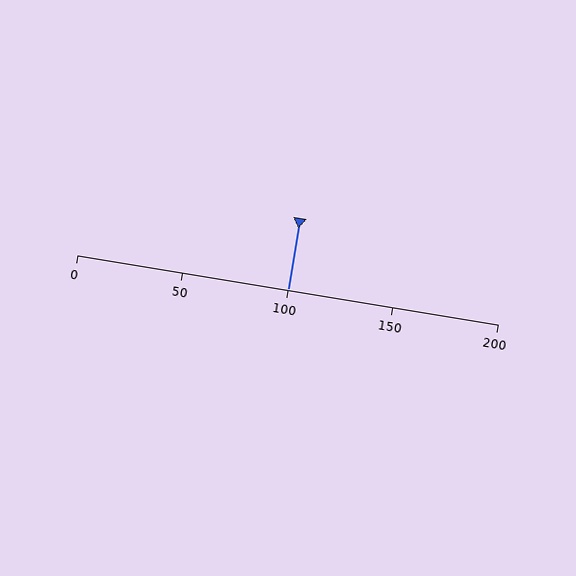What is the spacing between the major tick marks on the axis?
The major ticks are spaced 50 apart.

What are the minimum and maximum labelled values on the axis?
The axis runs from 0 to 200.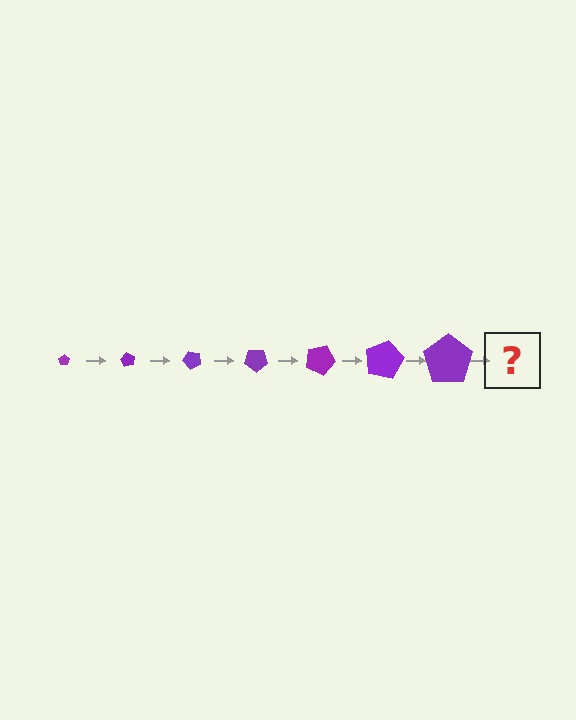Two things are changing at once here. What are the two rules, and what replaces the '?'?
The two rules are that the pentagon grows larger each step and it rotates 60 degrees each step. The '?' should be a pentagon, larger than the previous one and rotated 420 degrees from the start.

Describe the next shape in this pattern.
It should be a pentagon, larger than the previous one and rotated 420 degrees from the start.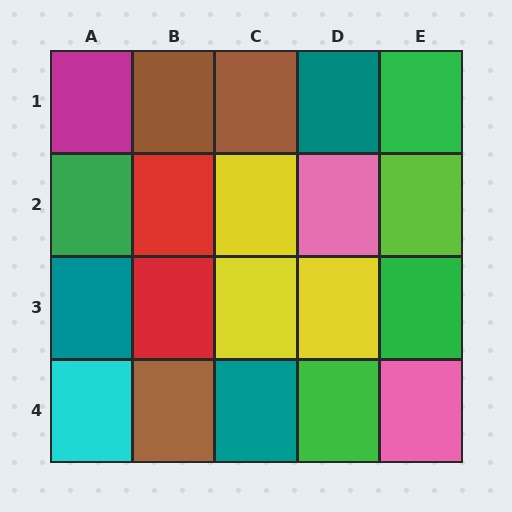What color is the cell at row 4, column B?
Brown.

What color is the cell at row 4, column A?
Cyan.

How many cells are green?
4 cells are green.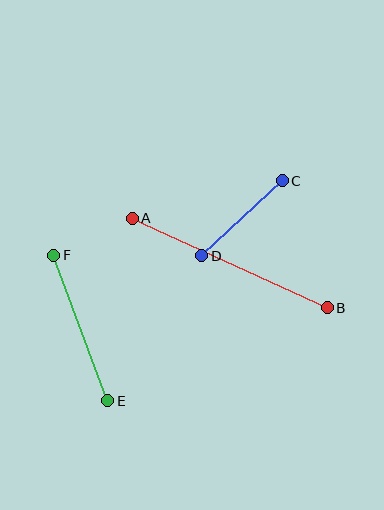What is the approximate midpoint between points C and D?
The midpoint is at approximately (242, 218) pixels.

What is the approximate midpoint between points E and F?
The midpoint is at approximately (81, 328) pixels.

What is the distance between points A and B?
The distance is approximately 215 pixels.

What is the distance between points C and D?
The distance is approximately 110 pixels.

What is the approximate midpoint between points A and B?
The midpoint is at approximately (230, 263) pixels.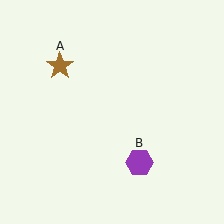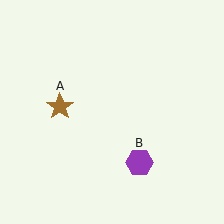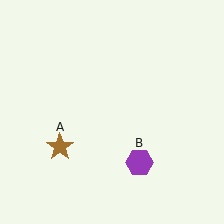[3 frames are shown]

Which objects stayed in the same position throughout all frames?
Purple hexagon (object B) remained stationary.